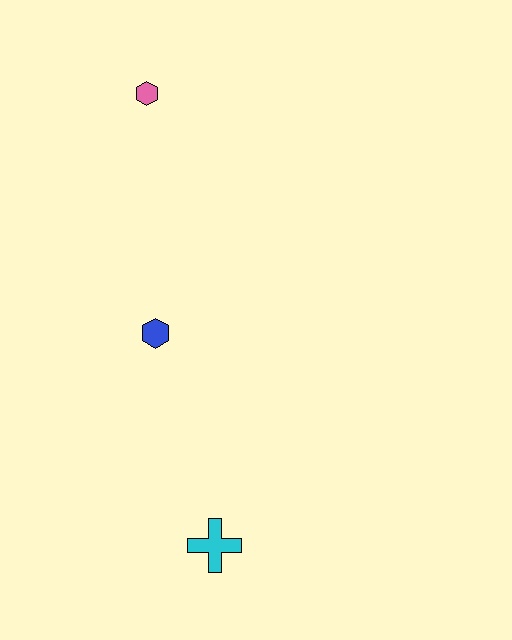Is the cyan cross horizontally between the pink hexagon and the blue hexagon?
No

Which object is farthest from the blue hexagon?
The pink hexagon is farthest from the blue hexagon.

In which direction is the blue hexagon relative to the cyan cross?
The blue hexagon is above the cyan cross.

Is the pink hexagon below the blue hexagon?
No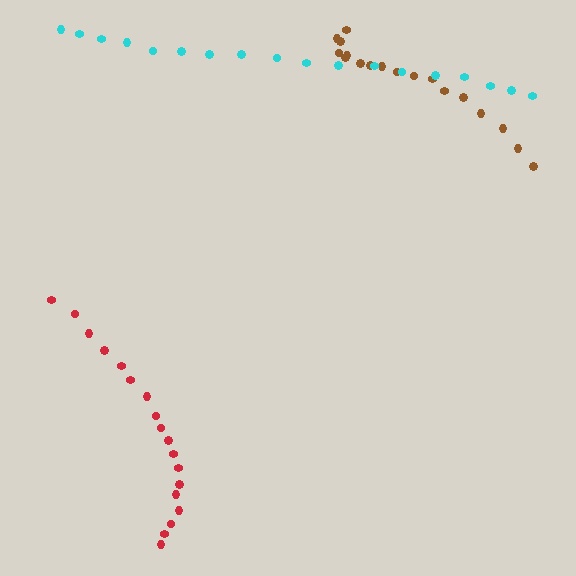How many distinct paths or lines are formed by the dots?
There are 3 distinct paths.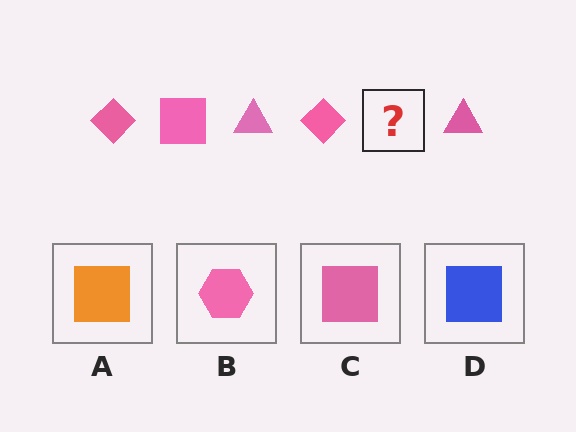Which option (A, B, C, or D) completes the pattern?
C.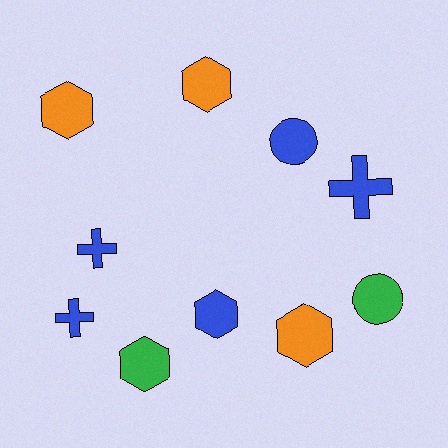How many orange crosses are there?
There are no orange crosses.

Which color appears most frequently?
Blue, with 5 objects.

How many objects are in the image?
There are 10 objects.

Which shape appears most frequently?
Hexagon, with 5 objects.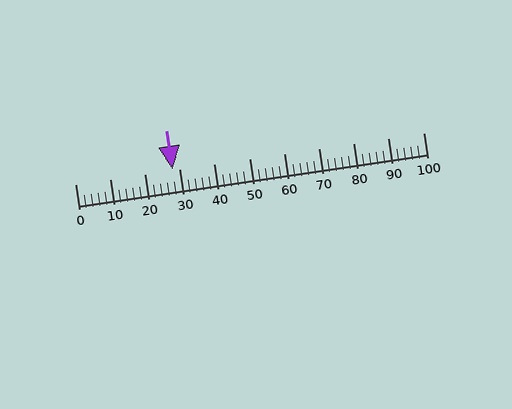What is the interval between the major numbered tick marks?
The major tick marks are spaced 10 units apart.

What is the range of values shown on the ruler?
The ruler shows values from 0 to 100.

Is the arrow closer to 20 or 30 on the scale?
The arrow is closer to 30.